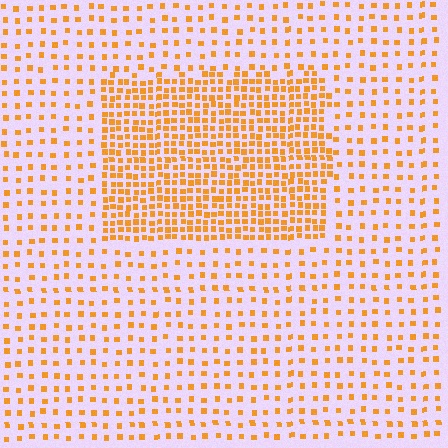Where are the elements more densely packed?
The elements are more densely packed inside the rectangle boundary.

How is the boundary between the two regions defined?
The boundary is defined by a change in element density (approximately 2.5x ratio). All elements are the same color, size, and shape.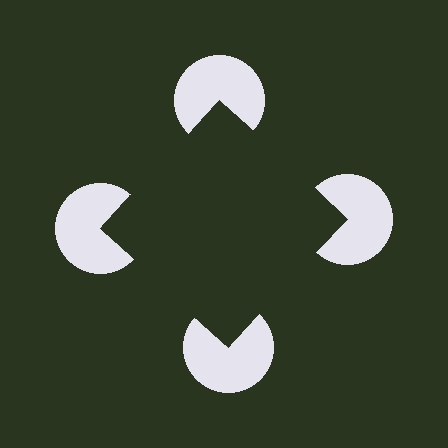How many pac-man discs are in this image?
There are 4 — one at each vertex of the illusory square.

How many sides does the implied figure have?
4 sides.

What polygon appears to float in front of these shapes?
An illusory square — its edges are inferred from the aligned wedge cuts in the pac-man discs, not physically drawn.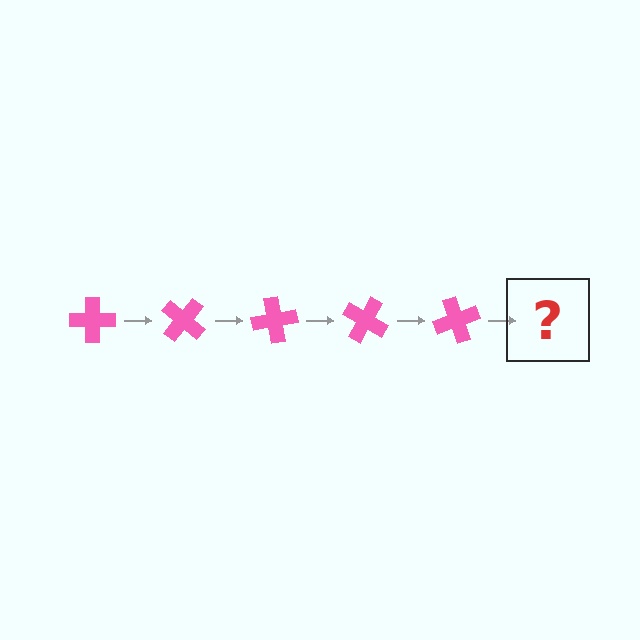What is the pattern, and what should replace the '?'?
The pattern is that the cross rotates 40 degrees each step. The '?' should be a pink cross rotated 200 degrees.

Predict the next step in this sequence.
The next step is a pink cross rotated 200 degrees.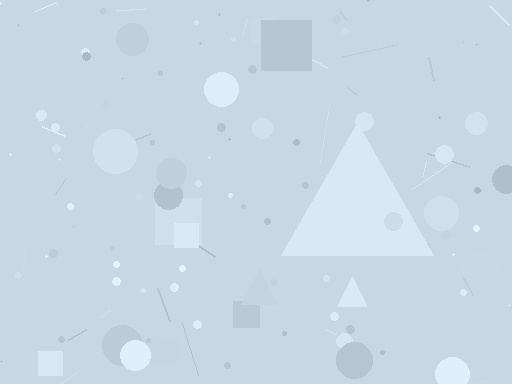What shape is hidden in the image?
A triangle is hidden in the image.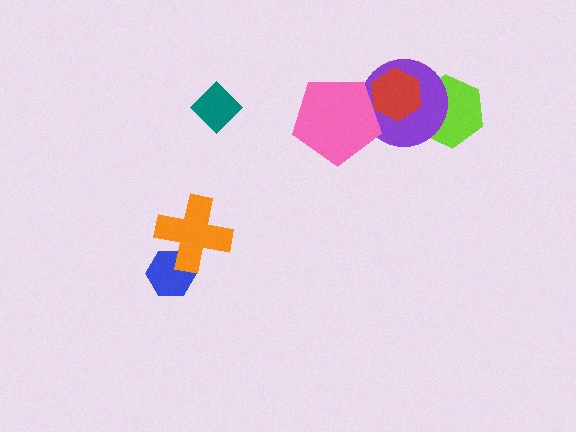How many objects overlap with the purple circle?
3 objects overlap with the purple circle.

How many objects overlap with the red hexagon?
3 objects overlap with the red hexagon.